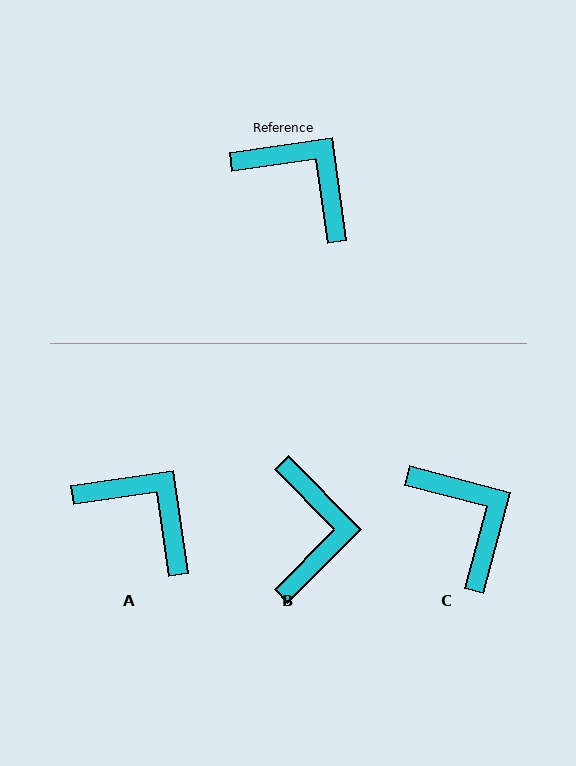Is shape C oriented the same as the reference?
No, it is off by about 23 degrees.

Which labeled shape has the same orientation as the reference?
A.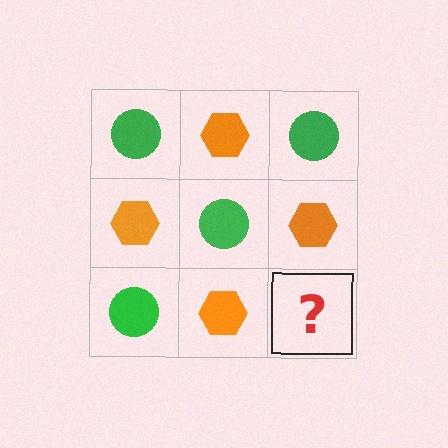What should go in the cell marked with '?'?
The missing cell should contain a green circle.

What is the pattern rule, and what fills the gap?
The rule is that it alternates green circle and orange hexagon in a checkerboard pattern. The gap should be filled with a green circle.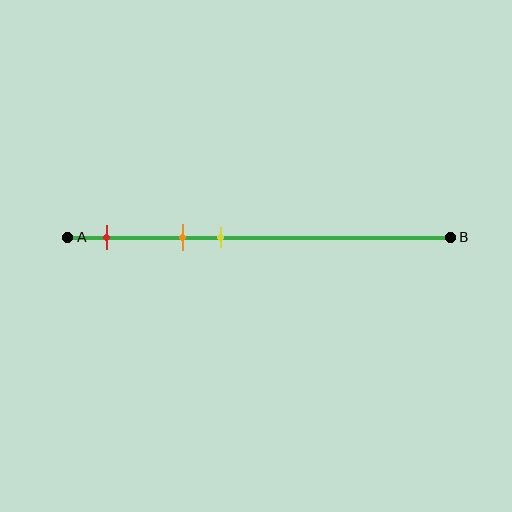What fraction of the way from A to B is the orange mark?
The orange mark is approximately 30% (0.3) of the way from A to B.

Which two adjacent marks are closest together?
The orange and yellow marks are the closest adjacent pair.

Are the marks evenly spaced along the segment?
Yes, the marks are approximately evenly spaced.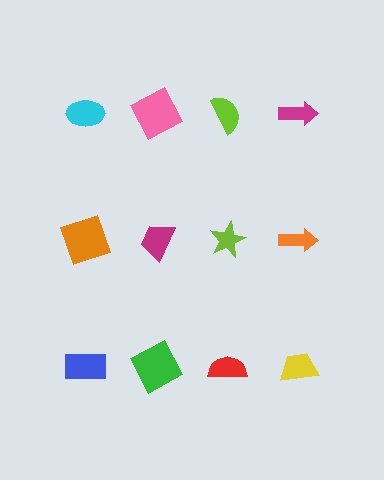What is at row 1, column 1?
A cyan ellipse.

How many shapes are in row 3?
4 shapes.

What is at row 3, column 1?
A blue rectangle.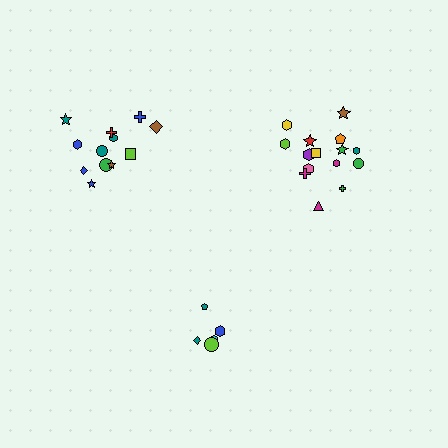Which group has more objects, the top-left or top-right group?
The top-right group.